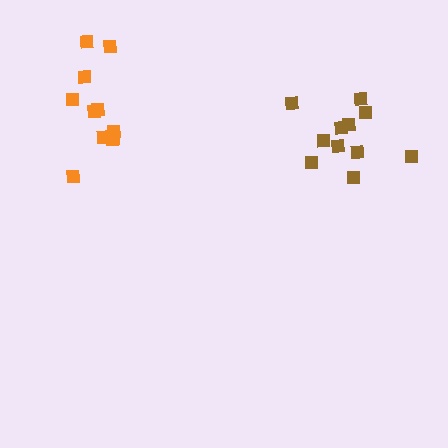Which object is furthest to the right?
The brown cluster is rightmost.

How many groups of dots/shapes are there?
There are 2 groups.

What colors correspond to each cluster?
The clusters are colored: orange, brown.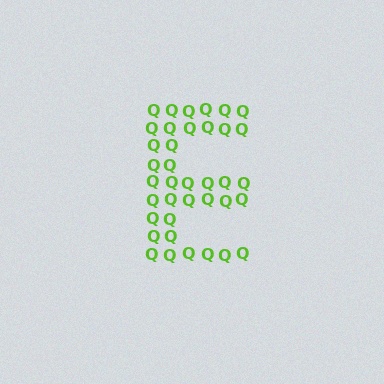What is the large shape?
The large shape is the letter E.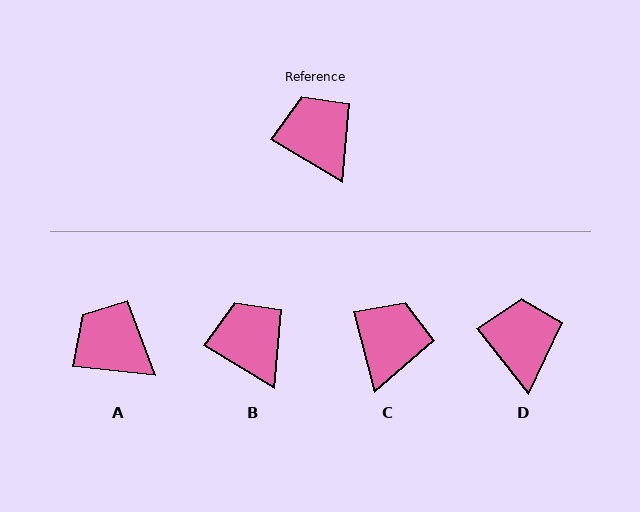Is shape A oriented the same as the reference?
No, it is off by about 26 degrees.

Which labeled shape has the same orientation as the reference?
B.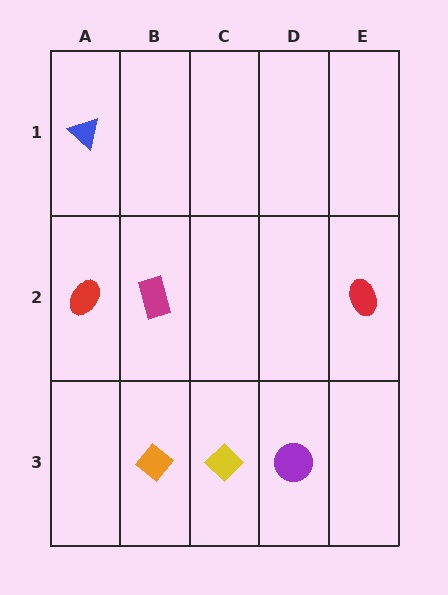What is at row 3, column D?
A purple circle.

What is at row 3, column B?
An orange diamond.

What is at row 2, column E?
A red ellipse.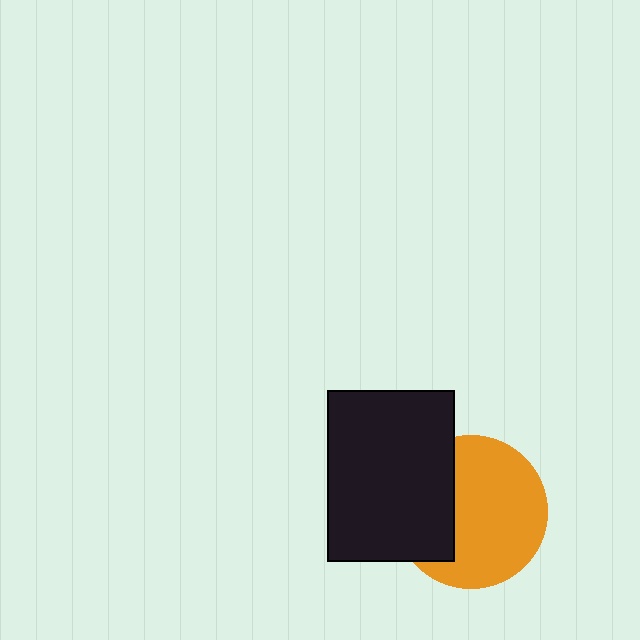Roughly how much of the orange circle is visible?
Most of it is visible (roughly 66%).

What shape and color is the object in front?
The object in front is a black rectangle.